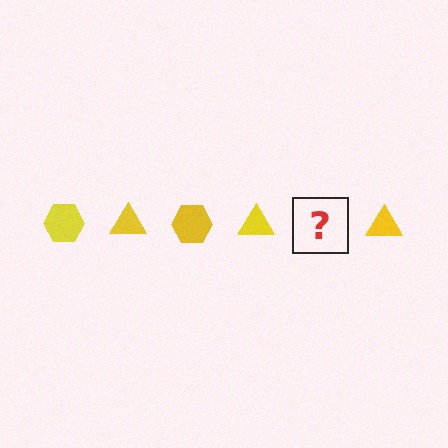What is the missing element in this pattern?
The missing element is a yellow hexagon.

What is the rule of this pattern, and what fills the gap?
The rule is that the pattern cycles through hexagon, triangle shapes in yellow. The gap should be filled with a yellow hexagon.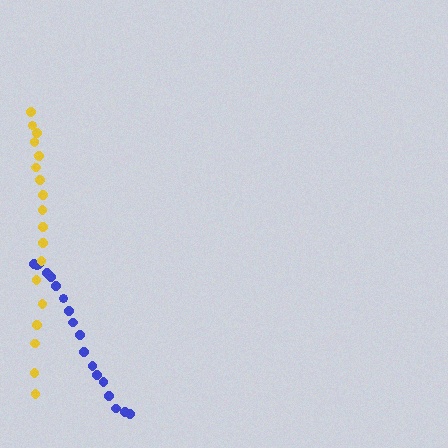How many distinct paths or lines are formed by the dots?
There are 2 distinct paths.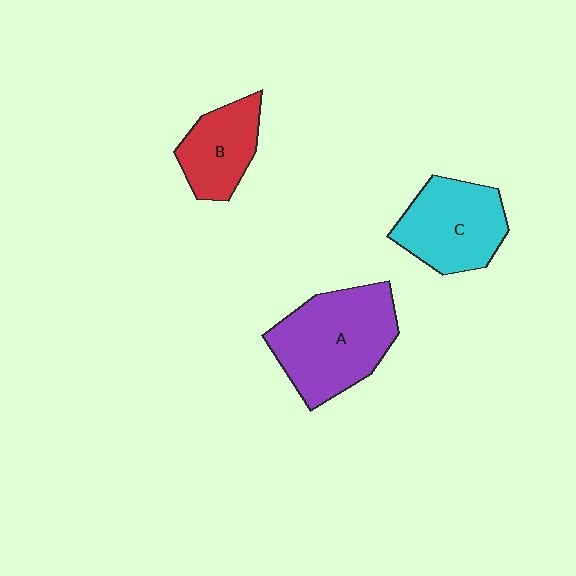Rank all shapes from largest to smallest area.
From largest to smallest: A (purple), C (cyan), B (red).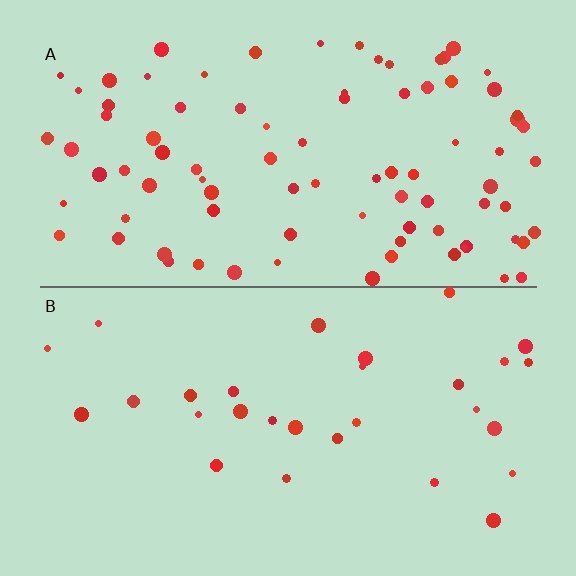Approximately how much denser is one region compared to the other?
Approximately 3.0× — region A over region B.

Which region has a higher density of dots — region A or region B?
A (the top).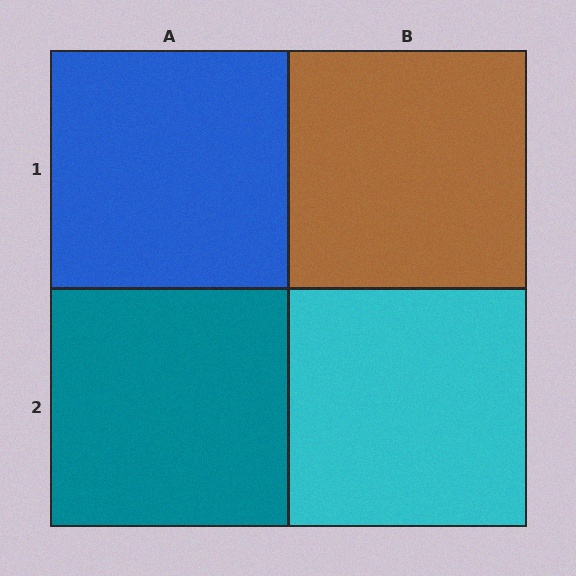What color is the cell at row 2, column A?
Teal.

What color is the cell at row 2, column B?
Cyan.